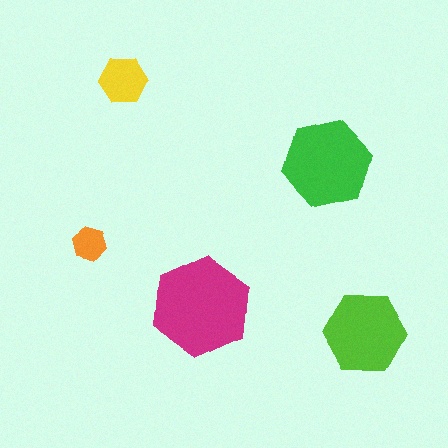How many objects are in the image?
There are 5 objects in the image.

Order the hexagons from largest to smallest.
the magenta one, the green one, the lime one, the yellow one, the orange one.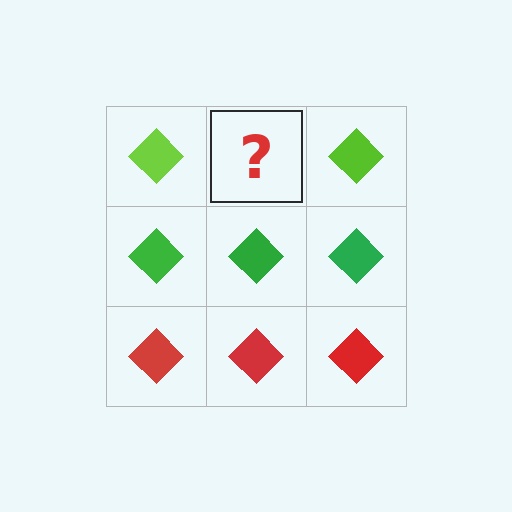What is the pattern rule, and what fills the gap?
The rule is that each row has a consistent color. The gap should be filled with a lime diamond.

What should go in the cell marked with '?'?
The missing cell should contain a lime diamond.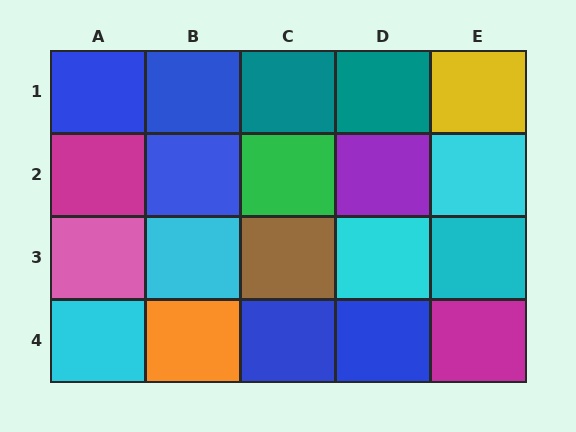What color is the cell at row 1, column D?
Teal.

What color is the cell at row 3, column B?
Cyan.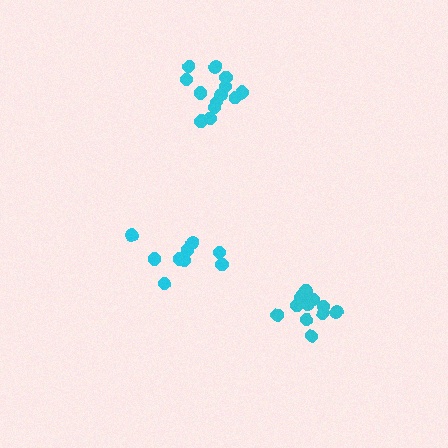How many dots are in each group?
Group 1: 12 dots, Group 2: 14 dots, Group 3: 9 dots (35 total).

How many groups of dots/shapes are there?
There are 3 groups.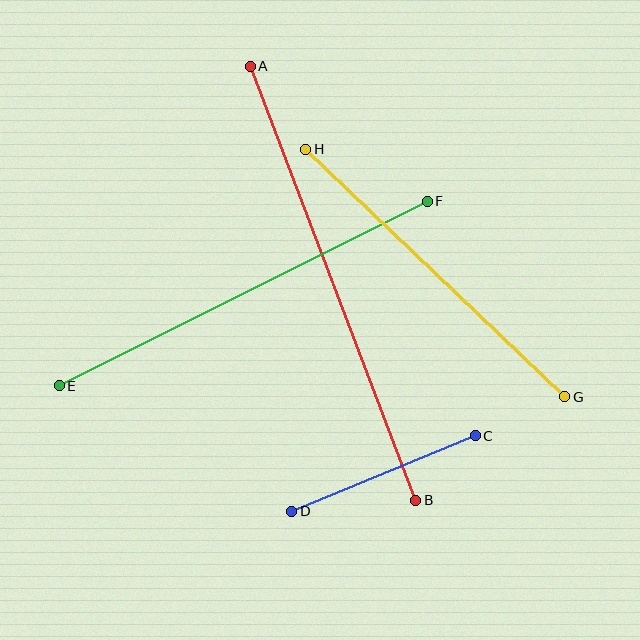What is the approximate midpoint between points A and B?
The midpoint is at approximately (333, 283) pixels.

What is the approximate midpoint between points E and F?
The midpoint is at approximately (243, 293) pixels.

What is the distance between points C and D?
The distance is approximately 199 pixels.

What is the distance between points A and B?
The distance is approximately 465 pixels.